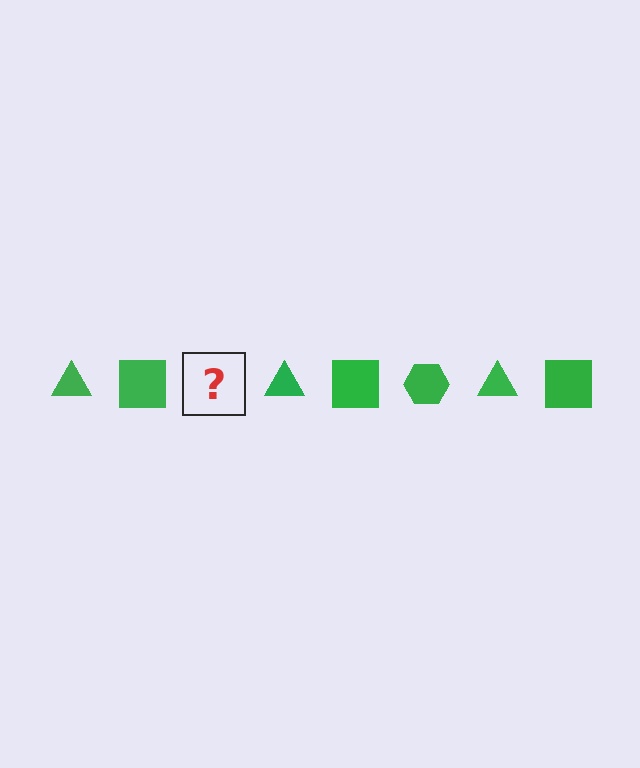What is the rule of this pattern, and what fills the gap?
The rule is that the pattern cycles through triangle, square, hexagon shapes in green. The gap should be filled with a green hexagon.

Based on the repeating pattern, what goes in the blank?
The blank should be a green hexagon.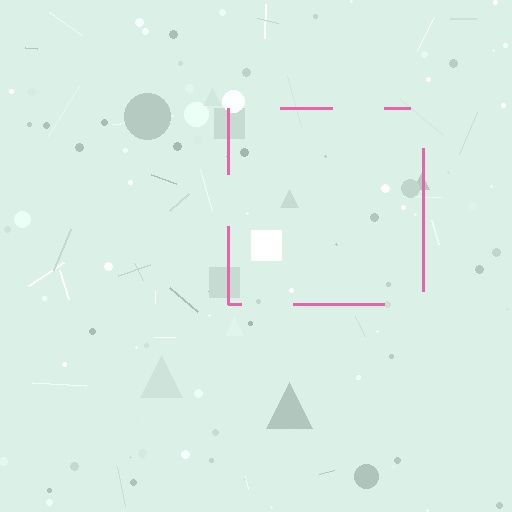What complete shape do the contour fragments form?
The contour fragments form a square.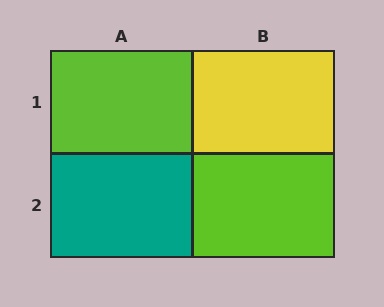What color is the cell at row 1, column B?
Yellow.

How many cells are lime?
2 cells are lime.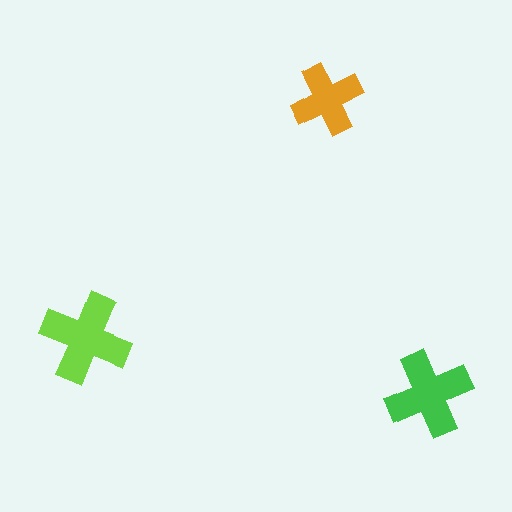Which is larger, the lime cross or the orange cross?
The lime one.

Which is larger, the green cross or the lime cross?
The lime one.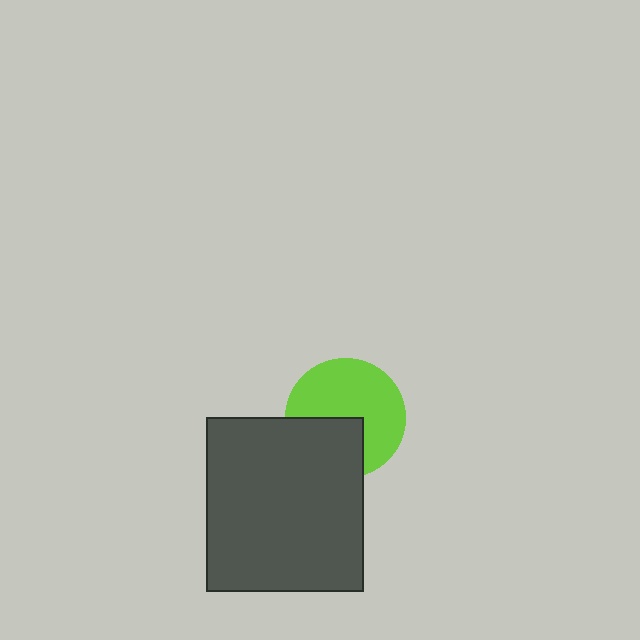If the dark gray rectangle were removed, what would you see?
You would see the complete lime circle.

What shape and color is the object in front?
The object in front is a dark gray rectangle.